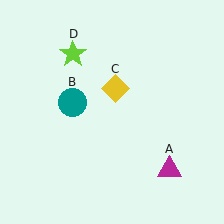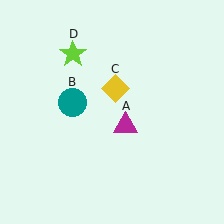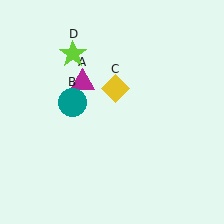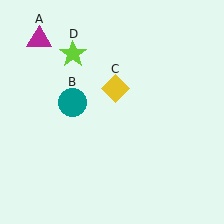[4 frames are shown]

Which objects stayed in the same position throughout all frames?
Teal circle (object B) and yellow diamond (object C) and lime star (object D) remained stationary.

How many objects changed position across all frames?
1 object changed position: magenta triangle (object A).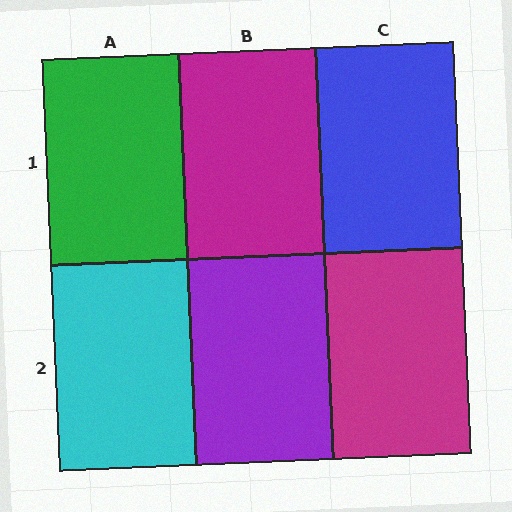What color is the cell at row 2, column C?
Magenta.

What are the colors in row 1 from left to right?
Green, magenta, blue.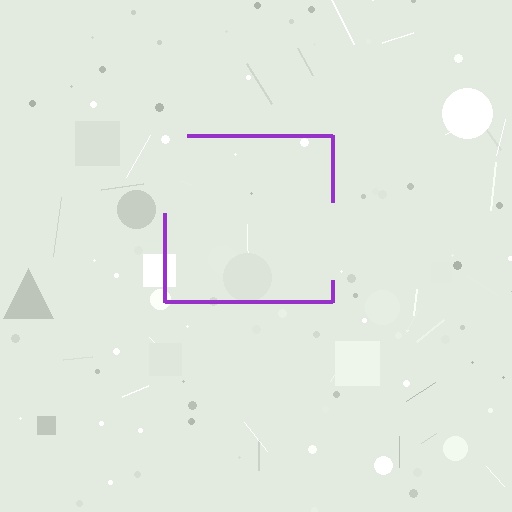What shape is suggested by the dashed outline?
The dashed outline suggests a square.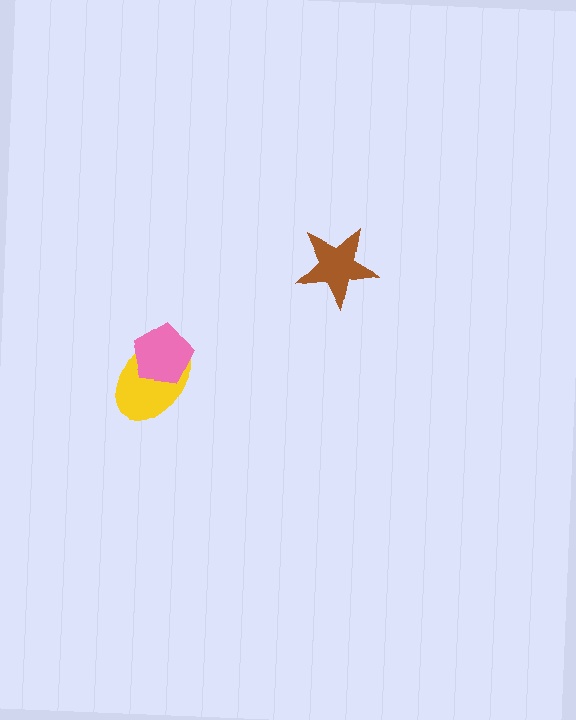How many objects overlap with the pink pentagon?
1 object overlaps with the pink pentagon.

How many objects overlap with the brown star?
0 objects overlap with the brown star.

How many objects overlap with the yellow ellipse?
1 object overlaps with the yellow ellipse.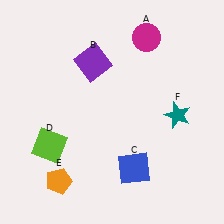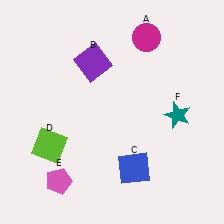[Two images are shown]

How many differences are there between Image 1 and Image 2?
There is 1 difference between the two images.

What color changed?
The pentagon (E) changed from orange in Image 1 to pink in Image 2.